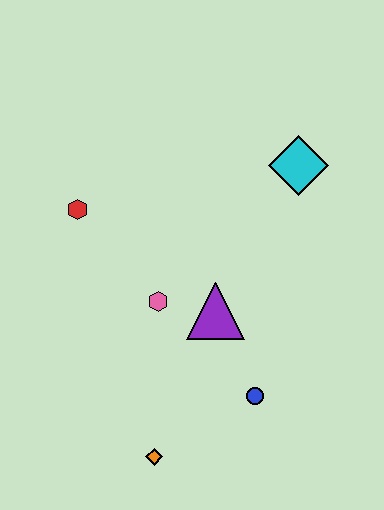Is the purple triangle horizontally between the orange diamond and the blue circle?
Yes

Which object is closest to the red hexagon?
The pink hexagon is closest to the red hexagon.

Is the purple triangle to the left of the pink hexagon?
No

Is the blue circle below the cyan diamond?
Yes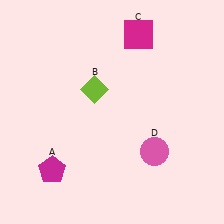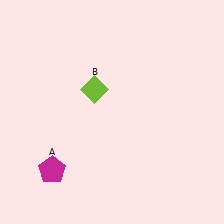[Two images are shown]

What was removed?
The pink circle (D), the magenta square (C) were removed in Image 2.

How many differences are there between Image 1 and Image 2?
There are 2 differences between the two images.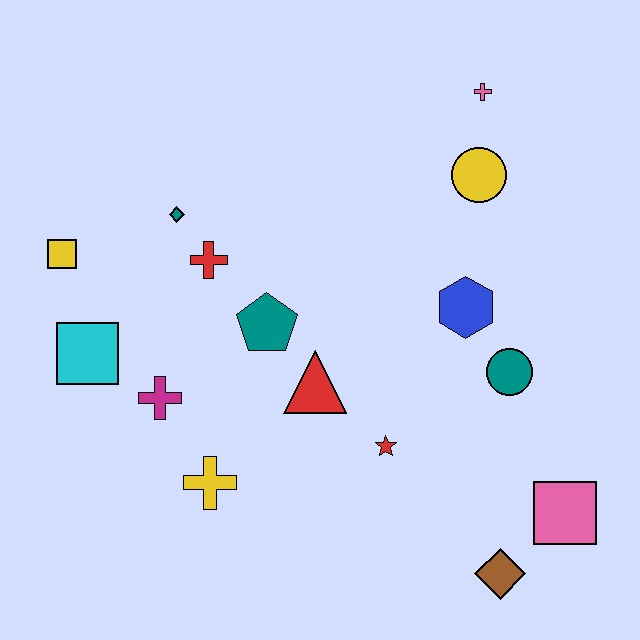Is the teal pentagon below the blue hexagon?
Yes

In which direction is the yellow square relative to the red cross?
The yellow square is to the left of the red cross.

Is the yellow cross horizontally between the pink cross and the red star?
No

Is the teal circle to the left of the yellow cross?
No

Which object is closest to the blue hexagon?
The teal circle is closest to the blue hexagon.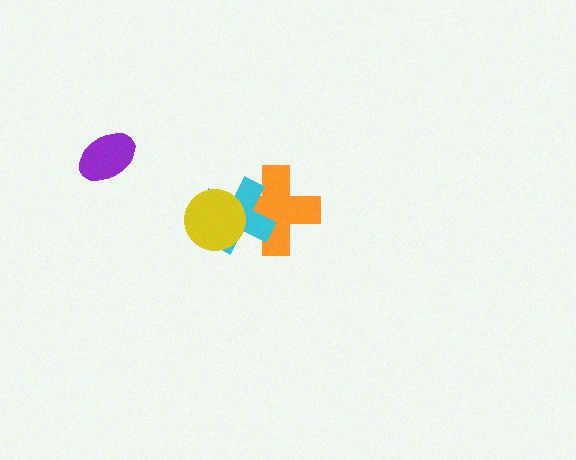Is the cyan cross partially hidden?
Yes, it is partially covered by another shape.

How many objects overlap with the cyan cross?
2 objects overlap with the cyan cross.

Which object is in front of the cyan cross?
The yellow circle is in front of the cyan cross.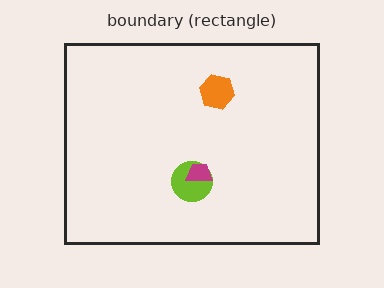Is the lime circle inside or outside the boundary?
Inside.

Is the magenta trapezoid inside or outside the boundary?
Inside.